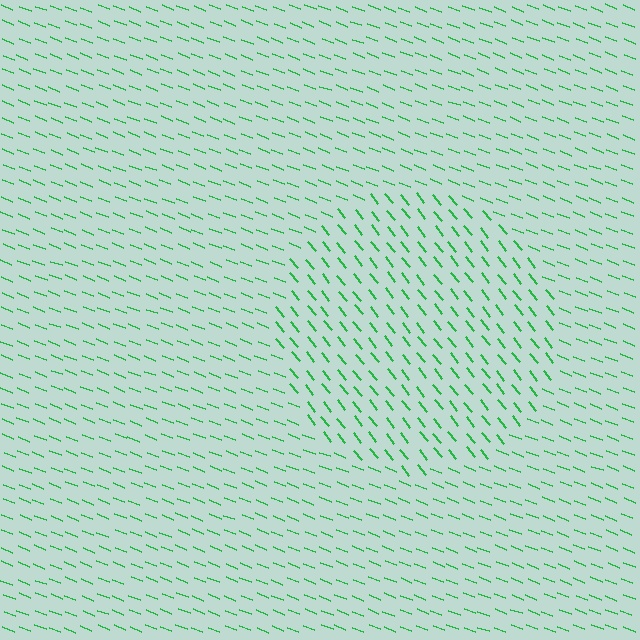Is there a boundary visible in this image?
Yes, there is a texture boundary formed by a change in line orientation.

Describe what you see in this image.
The image is filled with small green line segments. A circle region in the image has lines oriented differently from the surrounding lines, creating a visible texture boundary.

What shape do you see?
I see a circle.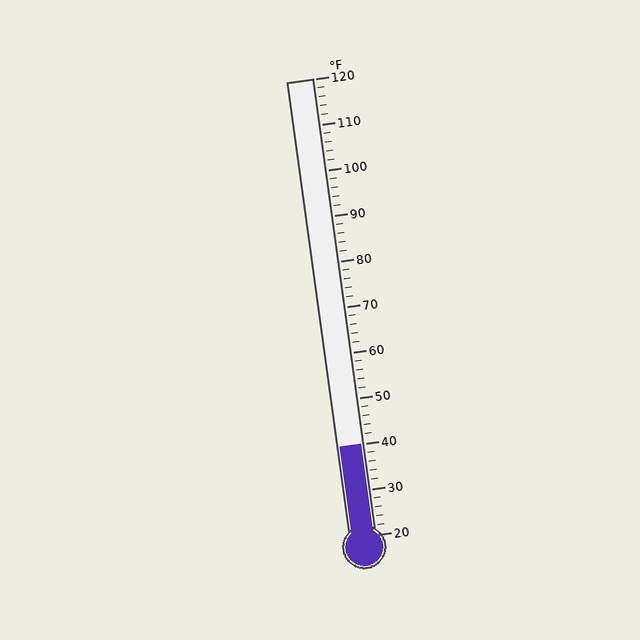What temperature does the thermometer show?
The thermometer shows approximately 40°F.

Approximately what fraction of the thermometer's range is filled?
The thermometer is filled to approximately 20% of its range.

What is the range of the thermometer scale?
The thermometer scale ranges from 20°F to 120°F.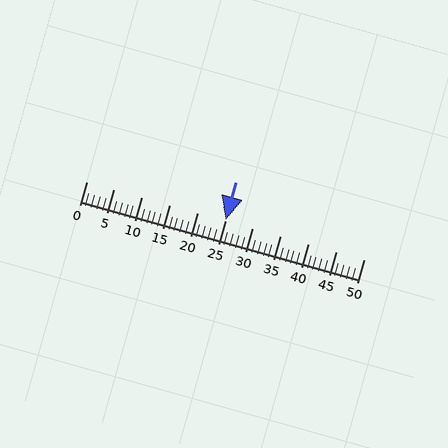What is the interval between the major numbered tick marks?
The major tick marks are spaced 5 units apart.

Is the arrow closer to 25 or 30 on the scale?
The arrow is closer to 25.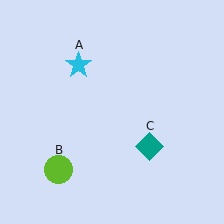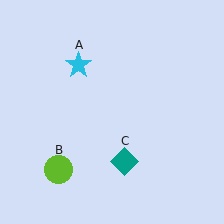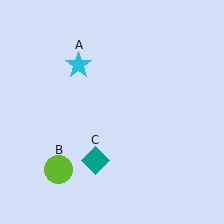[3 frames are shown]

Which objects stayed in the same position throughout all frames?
Cyan star (object A) and lime circle (object B) remained stationary.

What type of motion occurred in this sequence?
The teal diamond (object C) rotated clockwise around the center of the scene.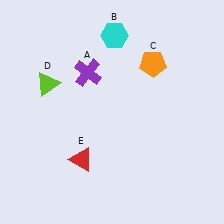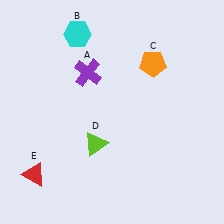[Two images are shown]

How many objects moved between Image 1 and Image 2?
3 objects moved between the two images.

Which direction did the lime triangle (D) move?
The lime triangle (D) moved down.